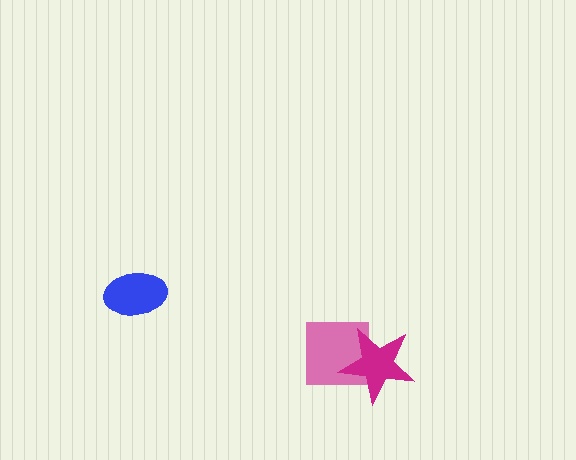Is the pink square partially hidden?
Yes, it is partially covered by another shape.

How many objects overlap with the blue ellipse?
0 objects overlap with the blue ellipse.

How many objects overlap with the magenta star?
1 object overlaps with the magenta star.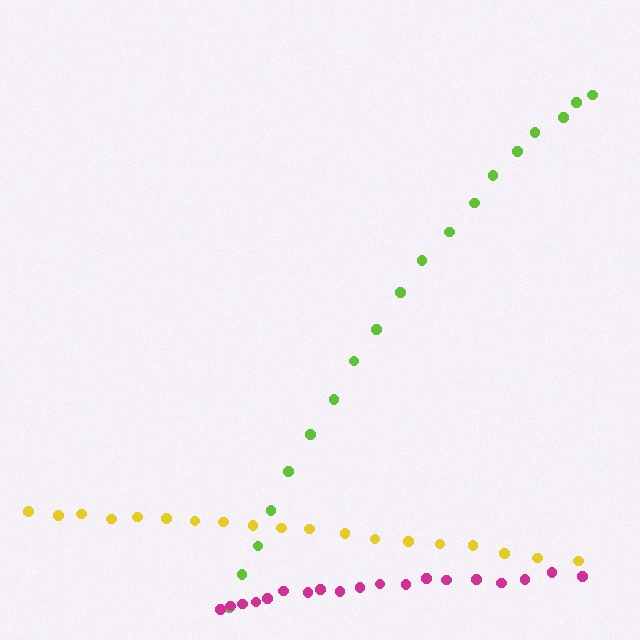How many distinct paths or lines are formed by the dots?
There are 3 distinct paths.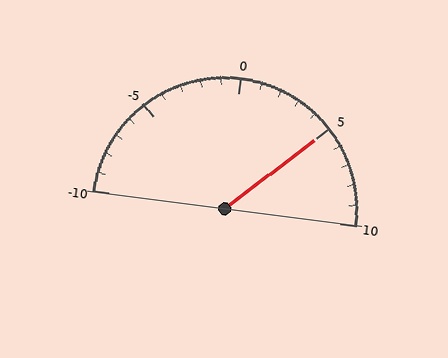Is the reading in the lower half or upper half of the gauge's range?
The reading is in the upper half of the range (-10 to 10).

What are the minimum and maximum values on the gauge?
The gauge ranges from -10 to 10.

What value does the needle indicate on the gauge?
The needle indicates approximately 5.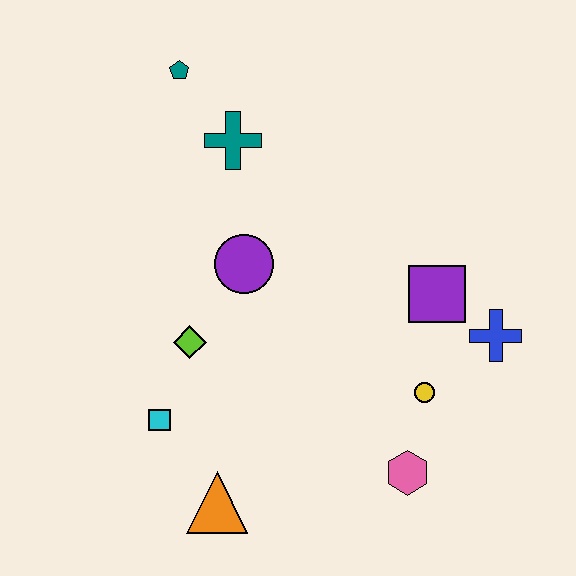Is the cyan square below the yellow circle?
Yes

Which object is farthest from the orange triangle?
The teal pentagon is farthest from the orange triangle.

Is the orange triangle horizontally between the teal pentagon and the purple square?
Yes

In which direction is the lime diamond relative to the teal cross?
The lime diamond is below the teal cross.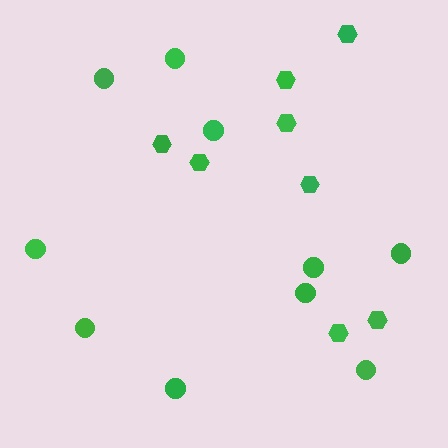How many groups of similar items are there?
There are 2 groups: one group of hexagons (8) and one group of circles (10).